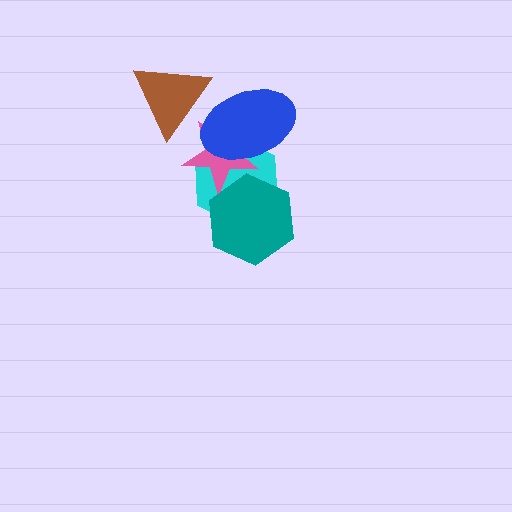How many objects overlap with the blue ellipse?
3 objects overlap with the blue ellipse.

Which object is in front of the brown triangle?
The blue ellipse is in front of the brown triangle.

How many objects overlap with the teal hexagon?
2 objects overlap with the teal hexagon.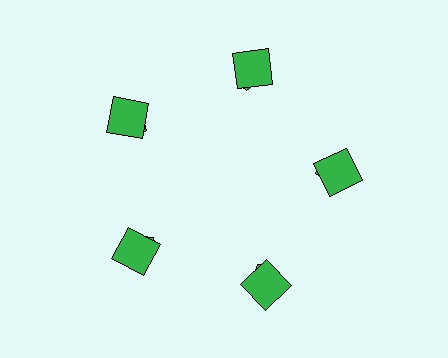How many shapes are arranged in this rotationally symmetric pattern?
There are 10 shapes, arranged in 5 groups of 2.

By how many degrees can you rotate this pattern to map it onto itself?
The pattern maps onto itself every 72 degrees of rotation.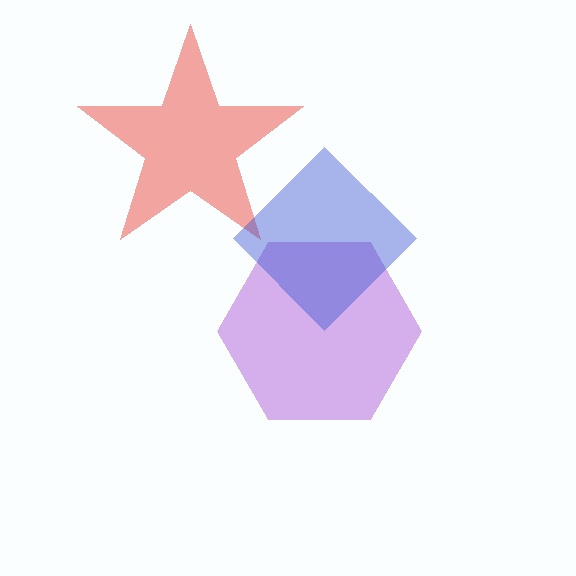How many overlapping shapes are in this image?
There are 3 overlapping shapes in the image.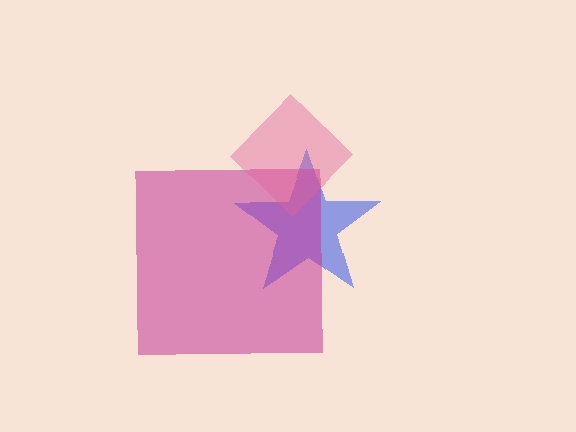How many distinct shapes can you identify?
There are 3 distinct shapes: a blue star, a magenta square, a pink diamond.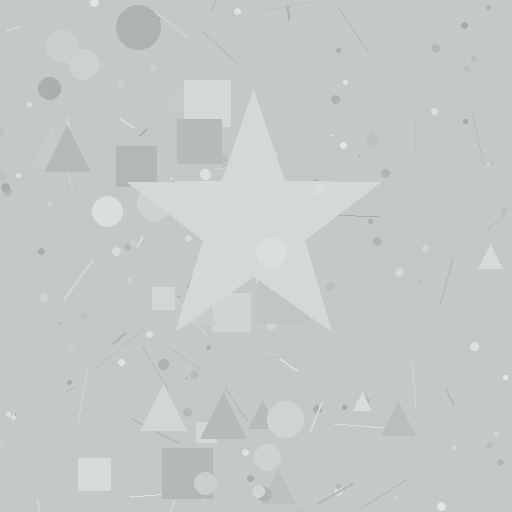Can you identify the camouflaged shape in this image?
The camouflaged shape is a star.